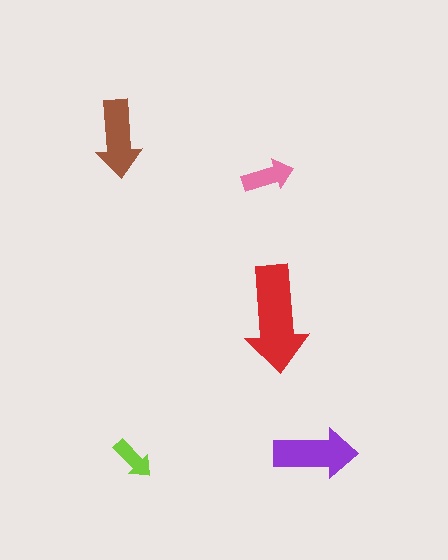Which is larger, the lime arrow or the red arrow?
The red one.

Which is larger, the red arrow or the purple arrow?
The red one.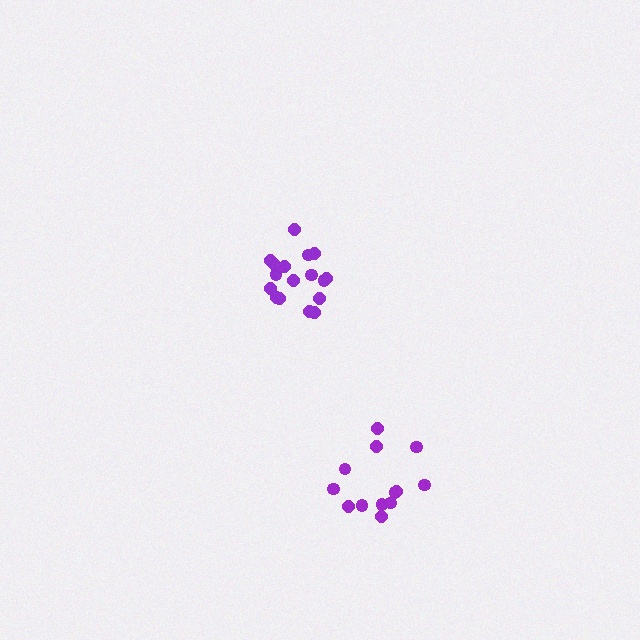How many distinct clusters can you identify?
There are 2 distinct clusters.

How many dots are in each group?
Group 1: 13 dots, Group 2: 18 dots (31 total).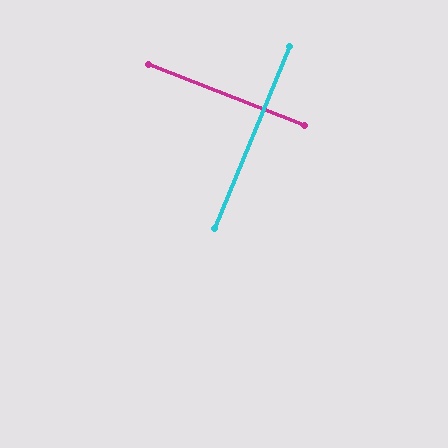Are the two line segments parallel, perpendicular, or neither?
Perpendicular — they meet at approximately 89°.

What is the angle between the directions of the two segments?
Approximately 89 degrees.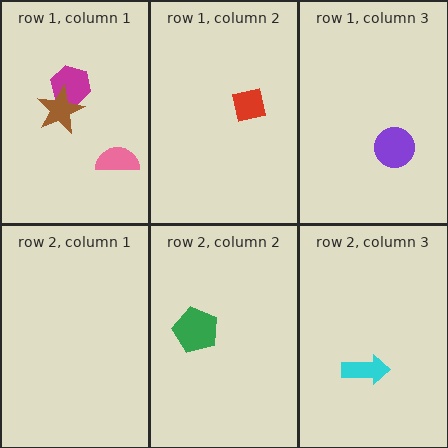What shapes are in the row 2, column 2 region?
The green pentagon.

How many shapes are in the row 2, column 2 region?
1.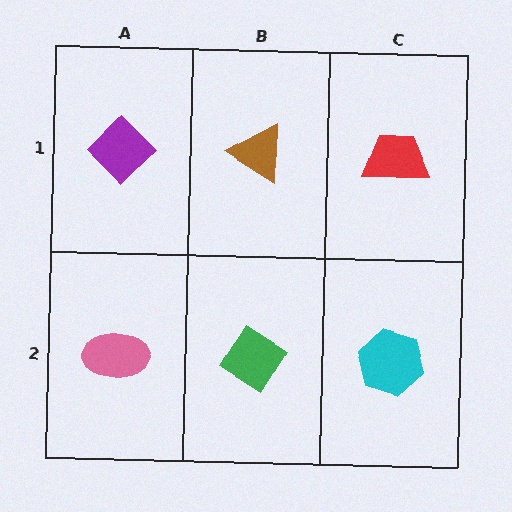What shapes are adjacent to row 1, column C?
A cyan hexagon (row 2, column C), a brown triangle (row 1, column B).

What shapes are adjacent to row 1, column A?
A pink ellipse (row 2, column A), a brown triangle (row 1, column B).